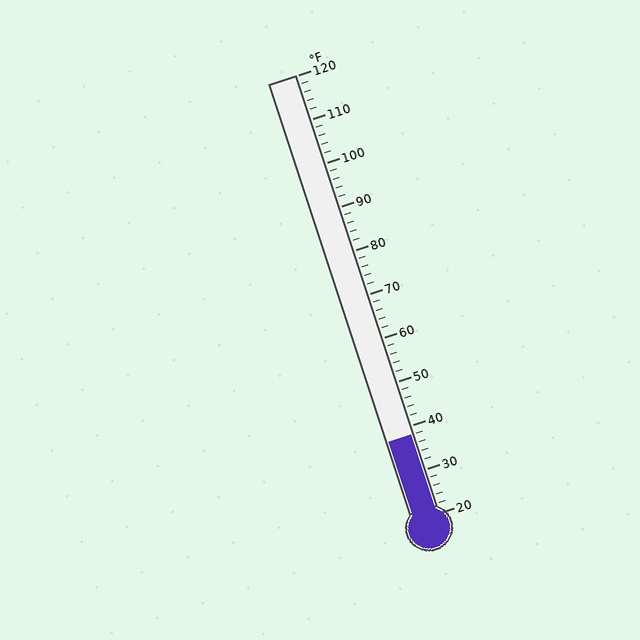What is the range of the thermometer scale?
The thermometer scale ranges from 20°F to 120°F.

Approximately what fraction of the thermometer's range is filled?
The thermometer is filled to approximately 20% of its range.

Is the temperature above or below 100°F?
The temperature is below 100°F.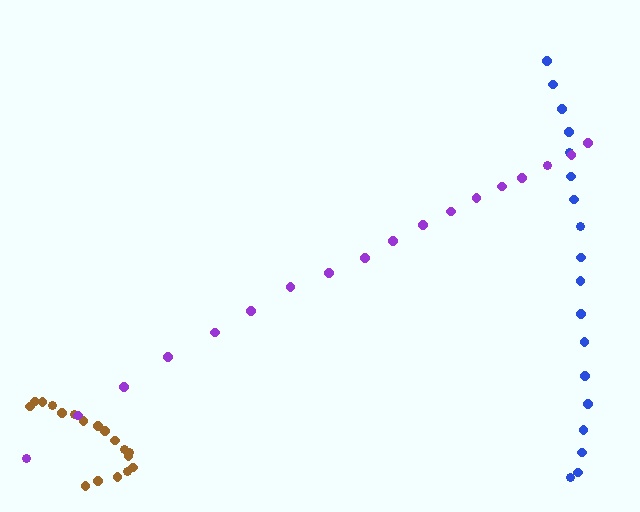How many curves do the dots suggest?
There are 3 distinct paths.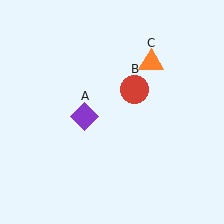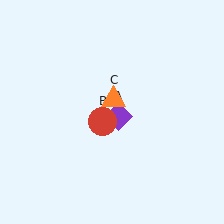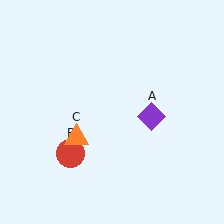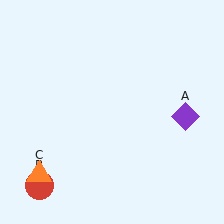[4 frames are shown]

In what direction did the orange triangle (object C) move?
The orange triangle (object C) moved down and to the left.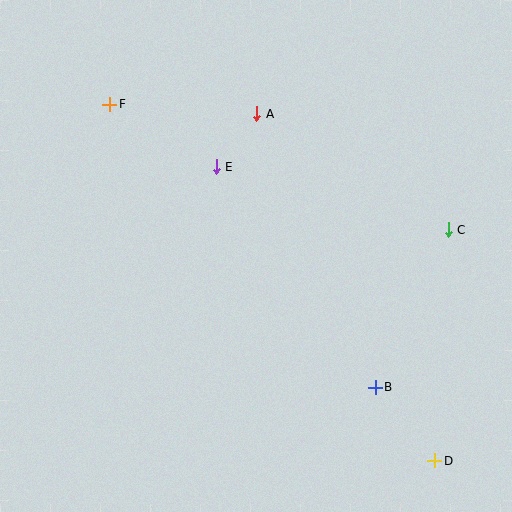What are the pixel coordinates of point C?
Point C is at (448, 230).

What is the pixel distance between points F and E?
The distance between F and E is 123 pixels.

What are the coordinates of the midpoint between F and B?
The midpoint between F and B is at (243, 246).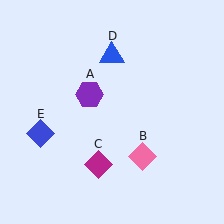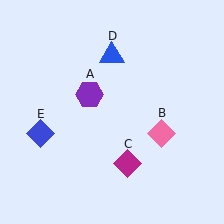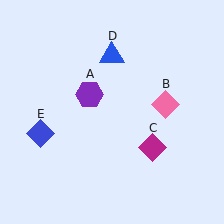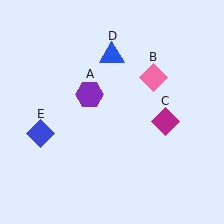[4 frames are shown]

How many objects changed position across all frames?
2 objects changed position: pink diamond (object B), magenta diamond (object C).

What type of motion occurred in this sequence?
The pink diamond (object B), magenta diamond (object C) rotated counterclockwise around the center of the scene.